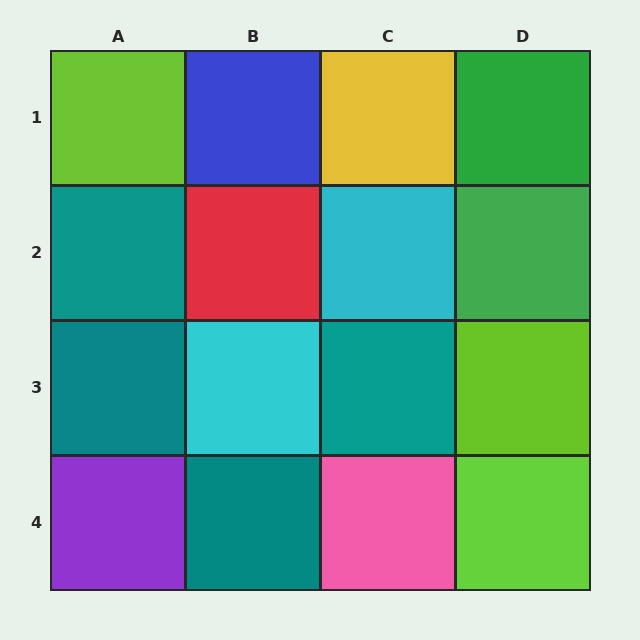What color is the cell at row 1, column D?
Green.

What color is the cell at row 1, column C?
Yellow.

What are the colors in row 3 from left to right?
Teal, cyan, teal, lime.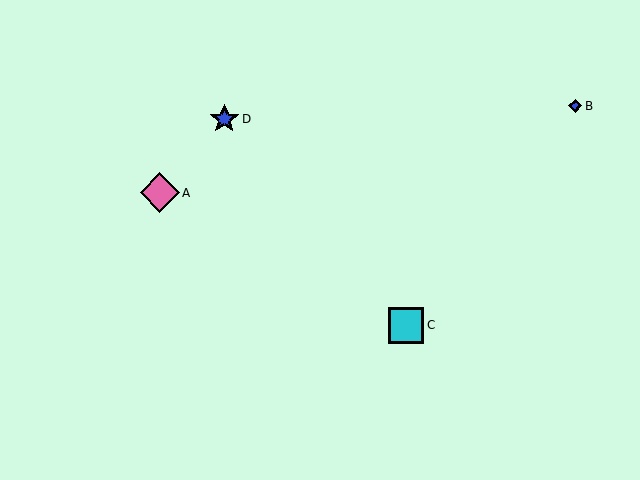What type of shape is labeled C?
Shape C is a cyan square.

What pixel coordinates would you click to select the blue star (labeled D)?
Click at (224, 119) to select the blue star D.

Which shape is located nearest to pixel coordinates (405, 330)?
The cyan square (labeled C) at (406, 325) is nearest to that location.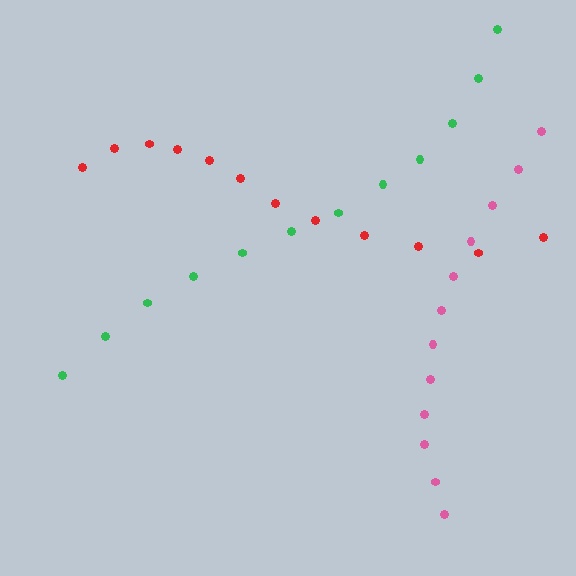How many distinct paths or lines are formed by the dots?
There are 3 distinct paths.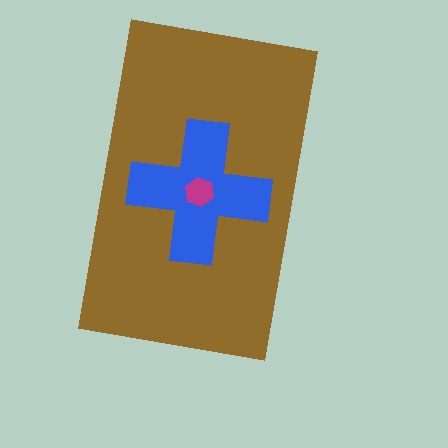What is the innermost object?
The magenta hexagon.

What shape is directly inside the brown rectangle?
The blue cross.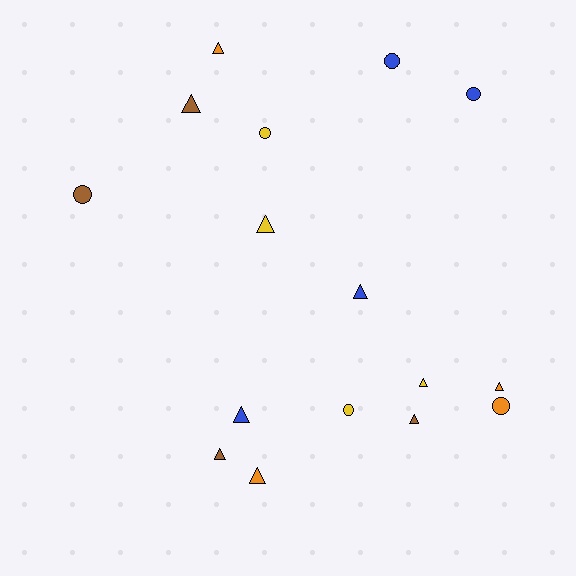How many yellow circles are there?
There are 2 yellow circles.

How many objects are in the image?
There are 16 objects.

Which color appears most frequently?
Orange, with 4 objects.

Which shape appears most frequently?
Triangle, with 10 objects.